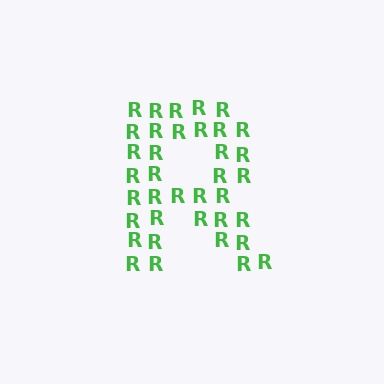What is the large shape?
The large shape is the letter R.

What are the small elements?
The small elements are letter R's.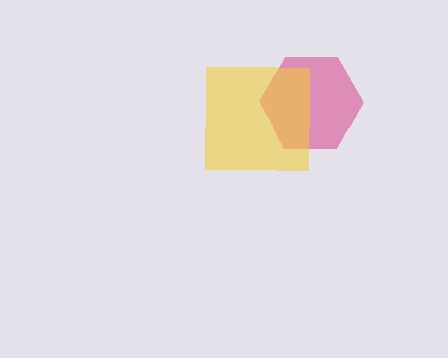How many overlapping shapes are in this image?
There are 2 overlapping shapes in the image.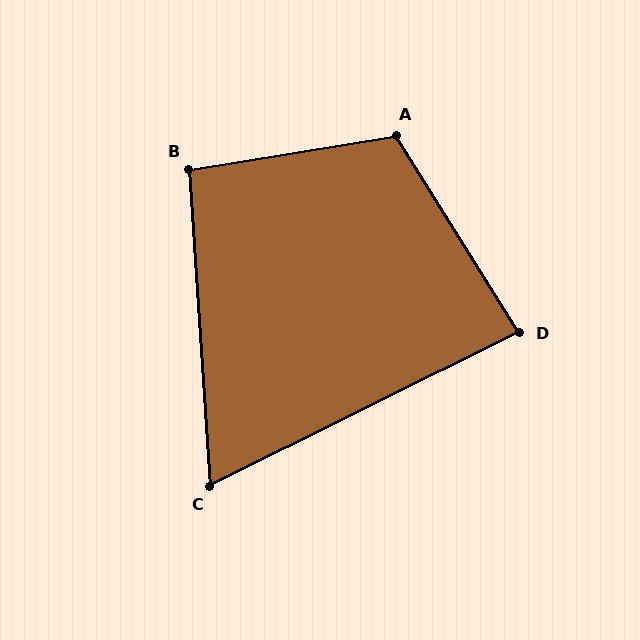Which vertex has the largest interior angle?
A, at approximately 113 degrees.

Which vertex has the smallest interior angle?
C, at approximately 67 degrees.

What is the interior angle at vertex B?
Approximately 95 degrees (obtuse).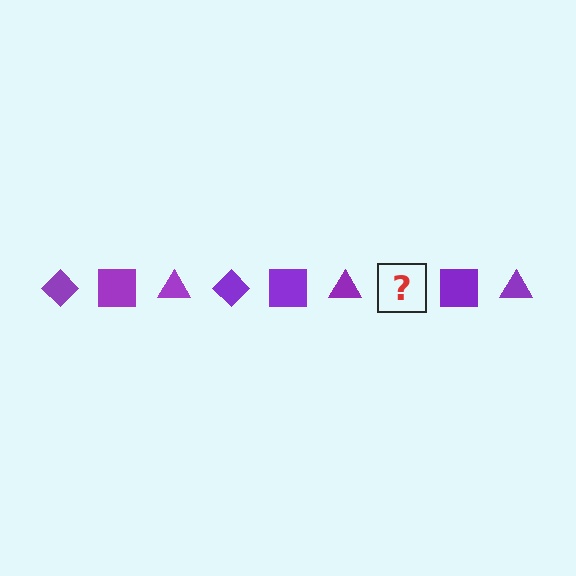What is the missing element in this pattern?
The missing element is a purple diamond.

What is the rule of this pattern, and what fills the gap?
The rule is that the pattern cycles through diamond, square, triangle shapes in purple. The gap should be filled with a purple diamond.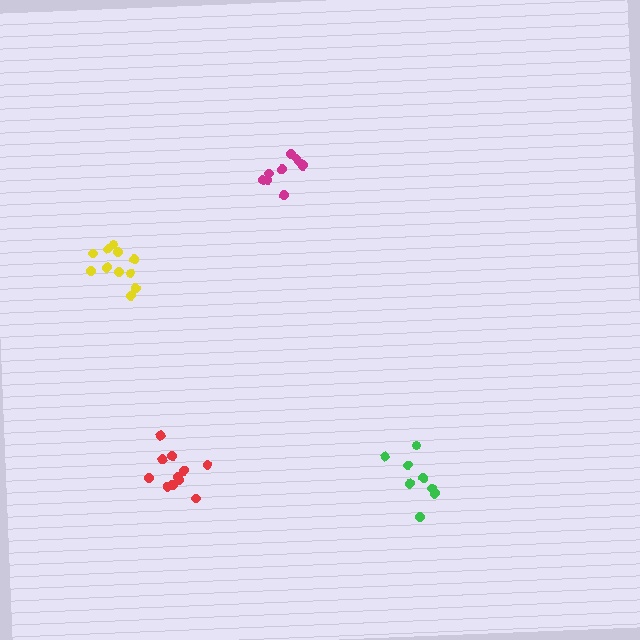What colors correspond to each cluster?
The clusters are colored: red, green, yellow, magenta.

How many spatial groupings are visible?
There are 4 spatial groupings.